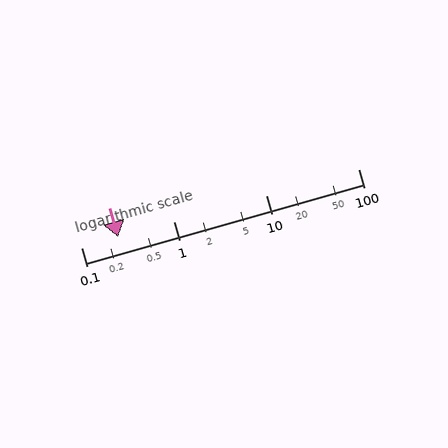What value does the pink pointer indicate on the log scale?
The pointer indicates approximately 0.25.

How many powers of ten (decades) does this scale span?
The scale spans 3 decades, from 0.1 to 100.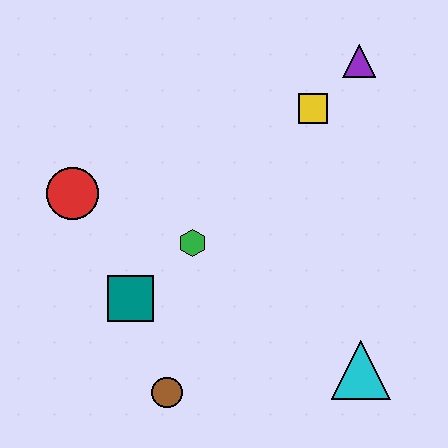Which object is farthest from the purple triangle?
The brown circle is farthest from the purple triangle.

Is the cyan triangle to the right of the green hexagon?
Yes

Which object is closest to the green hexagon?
The teal square is closest to the green hexagon.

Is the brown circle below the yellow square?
Yes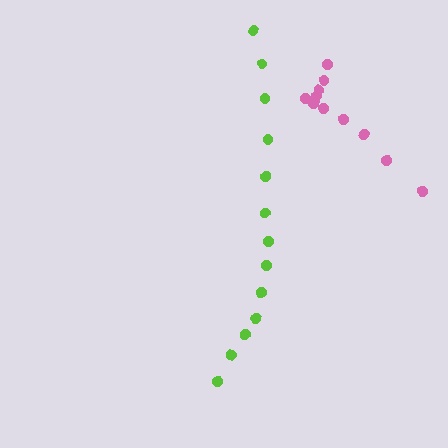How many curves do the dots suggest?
There are 2 distinct paths.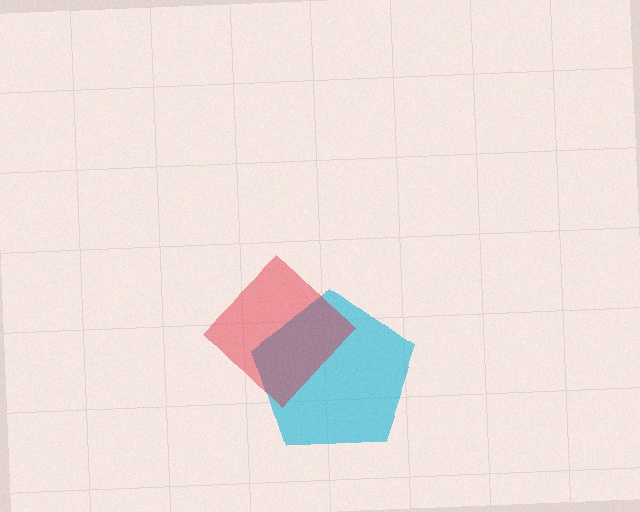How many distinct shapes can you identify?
There are 2 distinct shapes: a cyan pentagon, a red diamond.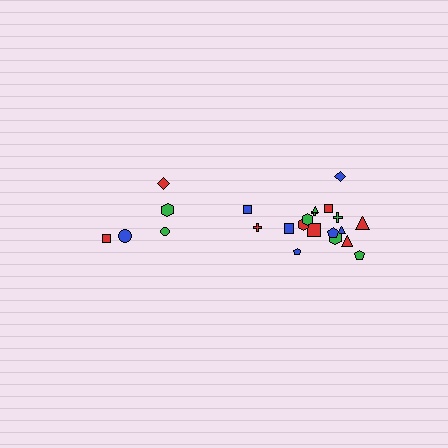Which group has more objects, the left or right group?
The right group.